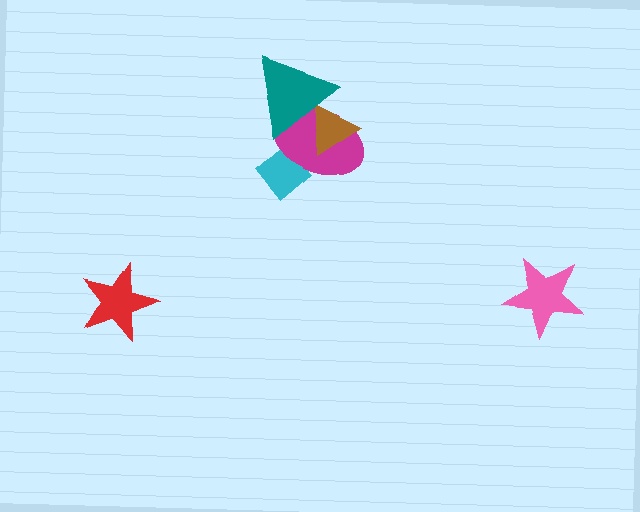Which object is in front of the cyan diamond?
The magenta ellipse is in front of the cyan diamond.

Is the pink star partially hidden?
No, no other shape covers it.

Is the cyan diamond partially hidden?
Yes, it is partially covered by another shape.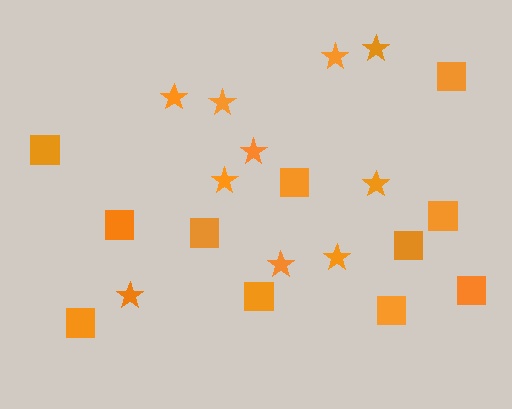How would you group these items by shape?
There are 2 groups: one group of squares (11) and one group of stars (10).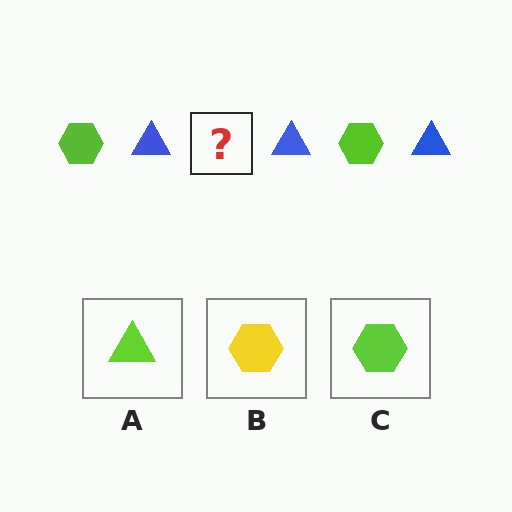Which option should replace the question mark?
Option C.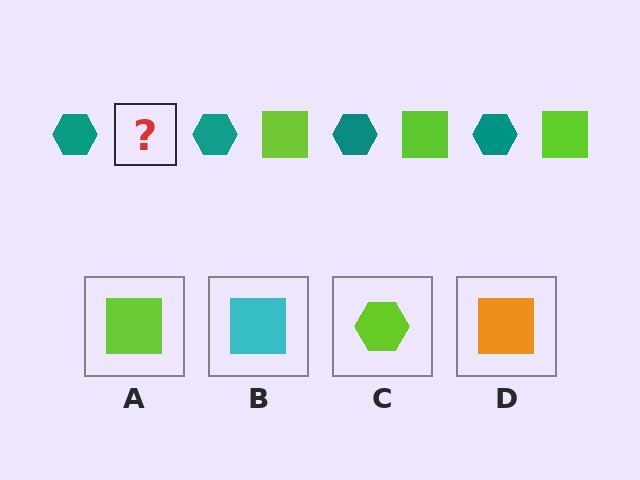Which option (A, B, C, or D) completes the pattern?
A.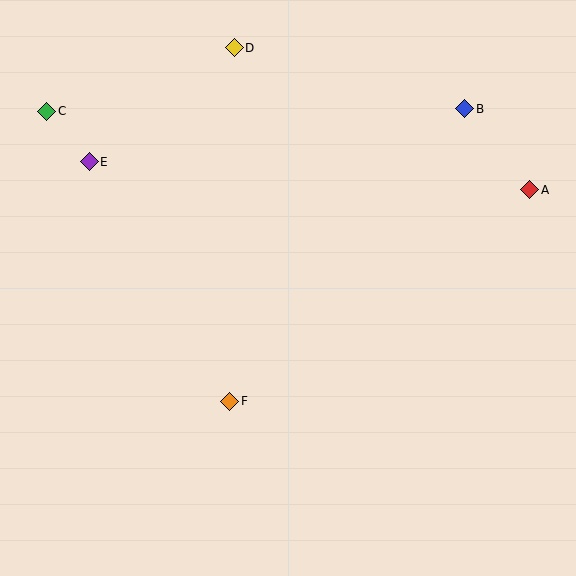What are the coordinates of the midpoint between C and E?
The midpoint between C and E is at (68, 137).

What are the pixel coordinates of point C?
Point C is at (46, 111).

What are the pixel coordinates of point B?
Point B is at (464, 109).